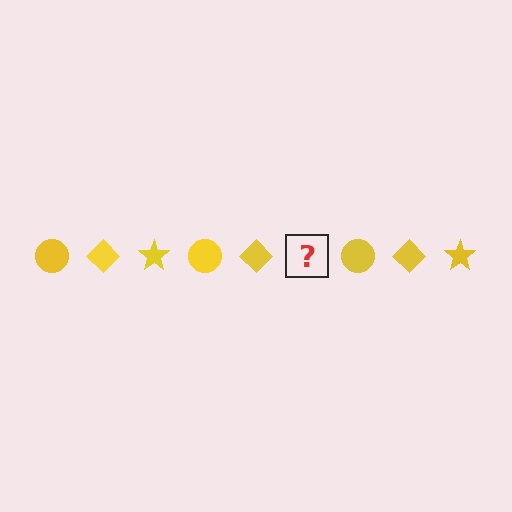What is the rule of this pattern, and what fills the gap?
The rule is that the pattern cycles through circle, diamond, star shapes in yellow. The gap should be filled with a yellow star.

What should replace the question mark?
The question mark should be replaced with a yellow star.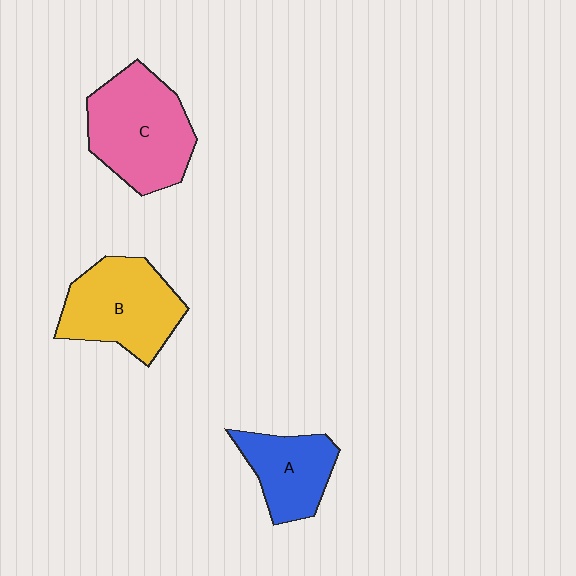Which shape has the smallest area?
Shape A (blue).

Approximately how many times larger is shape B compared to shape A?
Approximately 1.4 times.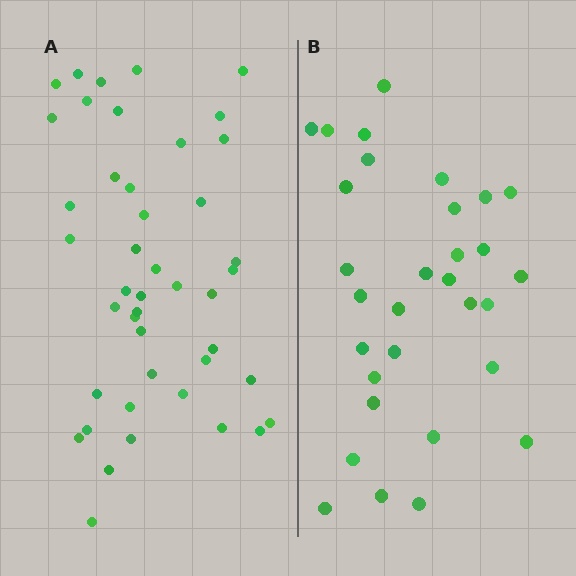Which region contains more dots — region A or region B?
Region A (the left region) has more dots.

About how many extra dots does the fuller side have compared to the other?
Region A has approximately 15 more dots than region B.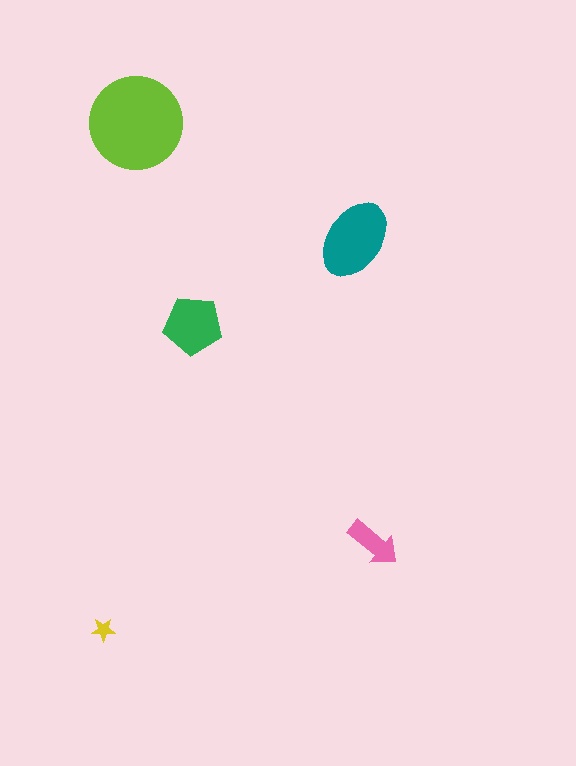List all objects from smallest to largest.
The yellow star, the pink arrow, the green pentagon, the teal ellipse, the lime circle.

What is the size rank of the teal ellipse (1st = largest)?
2nd.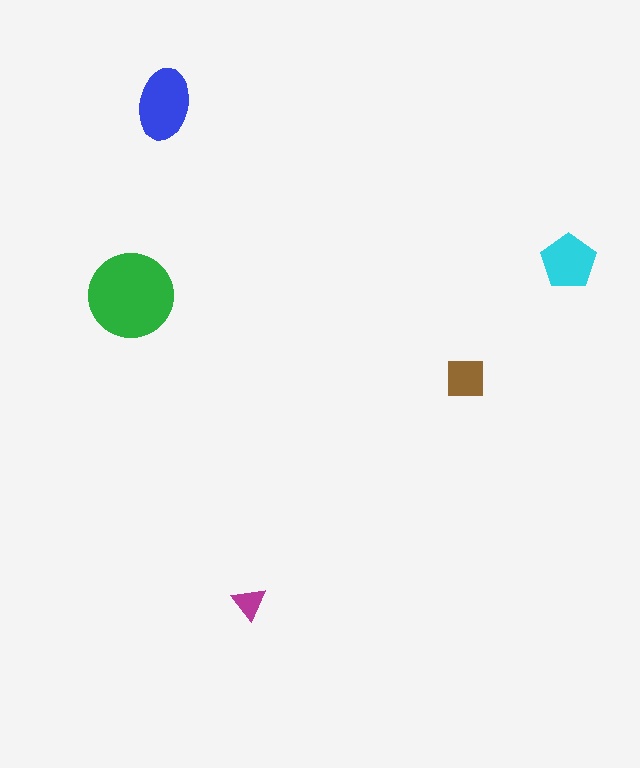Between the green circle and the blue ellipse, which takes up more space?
The green circle.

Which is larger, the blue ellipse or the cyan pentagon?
The blue ellipse.